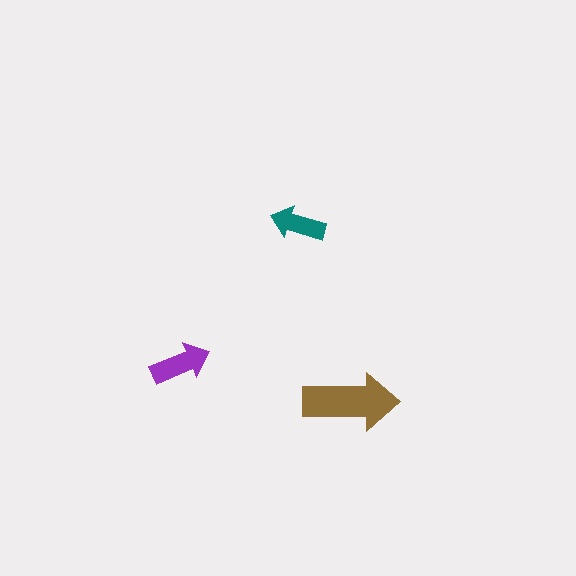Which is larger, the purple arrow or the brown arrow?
The brown one.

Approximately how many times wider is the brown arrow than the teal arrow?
About 1.5 times wider.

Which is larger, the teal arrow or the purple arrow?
The purple one.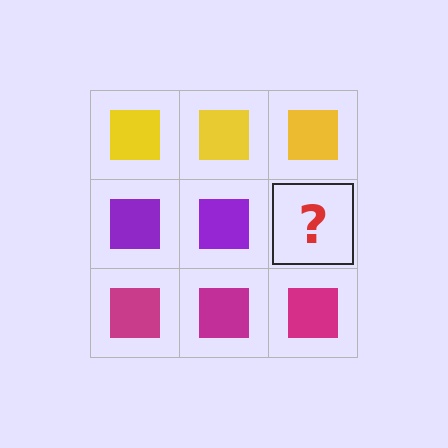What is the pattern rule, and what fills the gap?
The rule is that each row has a consistent color. The gap should be filled with a purple square.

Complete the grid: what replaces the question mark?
The question mark should be replaced with a purple square.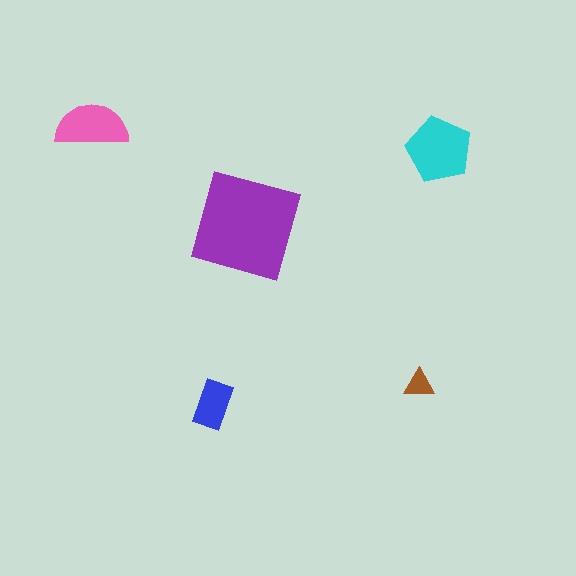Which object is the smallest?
The brown triangle.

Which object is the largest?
The purple square.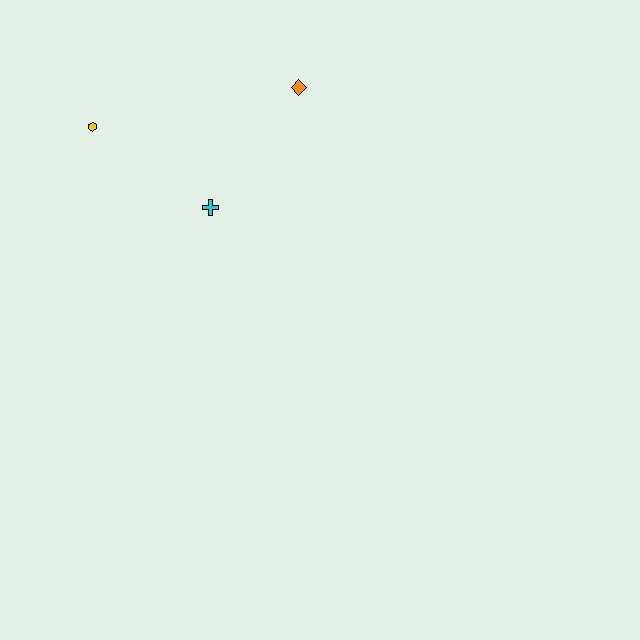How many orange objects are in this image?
There is 1 orange object.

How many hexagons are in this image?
There is 1 hexagon.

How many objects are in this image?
There are 3 objects.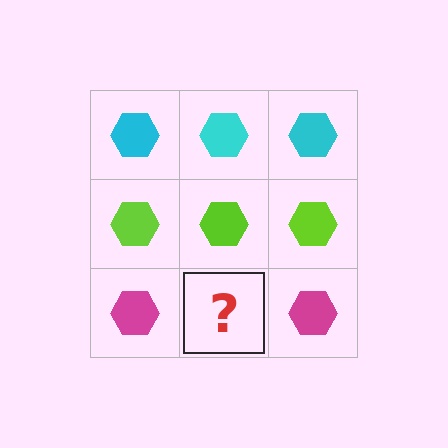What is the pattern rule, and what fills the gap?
The rule is that each row has a consistent color. The gap should be filled with a magenta hexagon.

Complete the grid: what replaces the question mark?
The question mark should be replaced with a magenta hexagon.